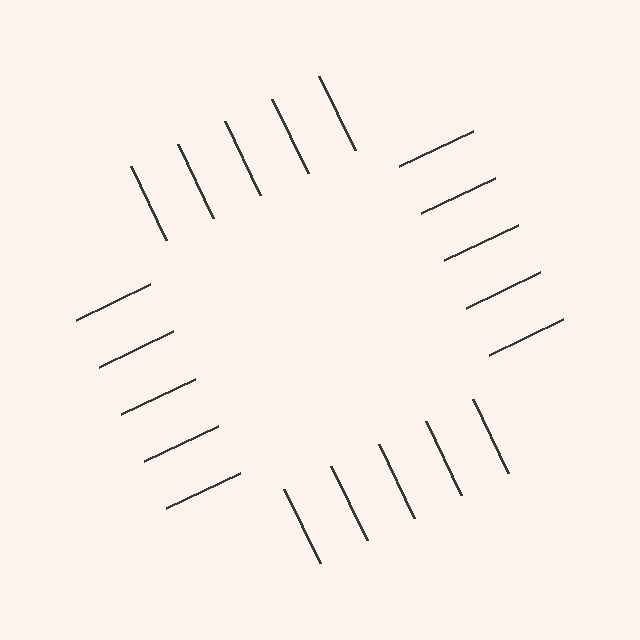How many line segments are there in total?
20 — 5 along each of the 4 edges.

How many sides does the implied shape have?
4 sides — the line-ends trace a square.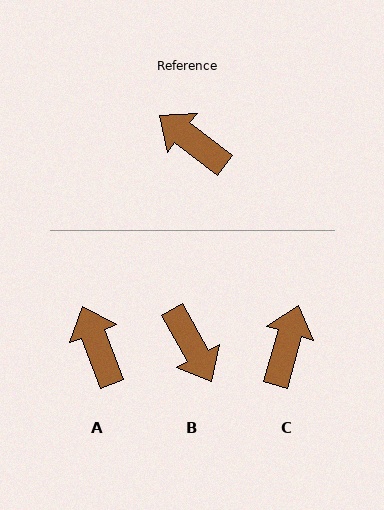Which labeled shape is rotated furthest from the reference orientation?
B, about 156 degrees away.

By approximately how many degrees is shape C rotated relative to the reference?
Approximately 69 degrees clockwise.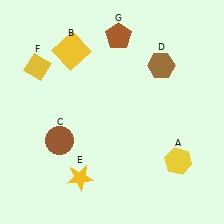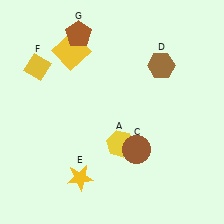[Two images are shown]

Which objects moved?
The objects that moved are: the yellow hexagon (A), the brown circle (C), the brown pentagon (G).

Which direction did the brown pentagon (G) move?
The brown pentagon (G) moved left.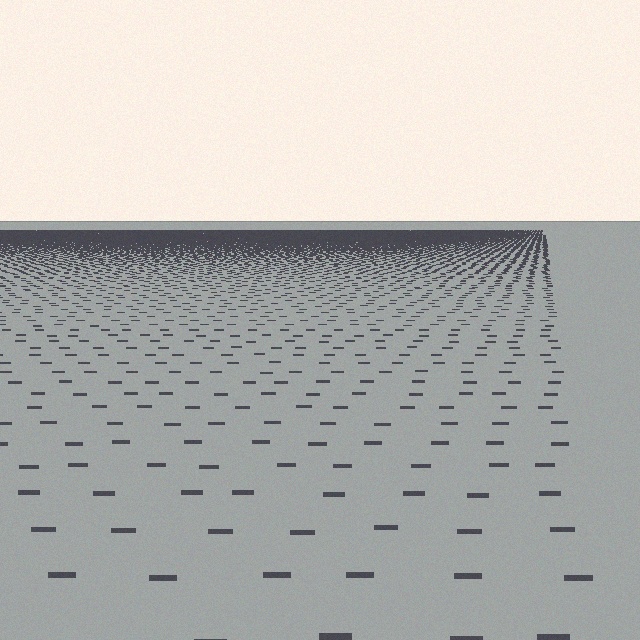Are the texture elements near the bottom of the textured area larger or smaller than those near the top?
Larger. Near the bottom, elements are closer to the viewer and appear at a bigger on-screen size.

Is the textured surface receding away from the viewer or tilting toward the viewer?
The surface is receding away from the viewer. Texture elements get smaller and denser toward the top.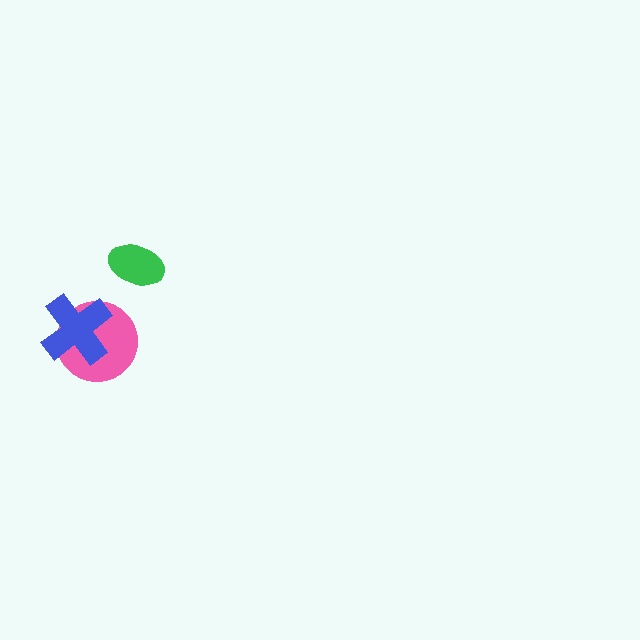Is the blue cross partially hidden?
No, no other shape covers it.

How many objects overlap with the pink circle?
1 object overlaps with the pink circle.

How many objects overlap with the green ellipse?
0 objects overlap with the green ellipse.